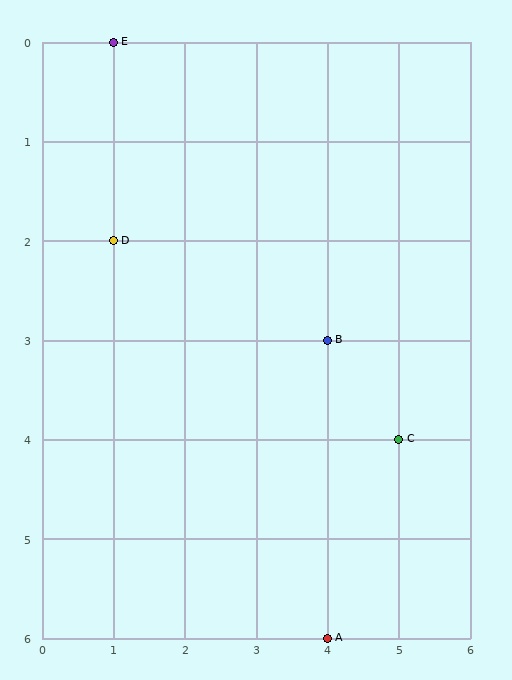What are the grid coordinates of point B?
Point B is at grid coordinates (4, 3).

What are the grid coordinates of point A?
Point A is at grid coordinates (4, 6).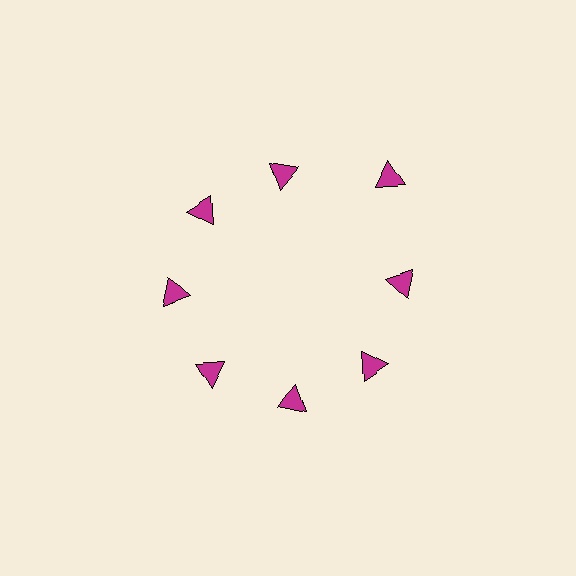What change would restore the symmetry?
The symmetry would be restored by moving it inward, back onto the ring so that all 8 triangles sit at equal angles and equal distance from the center.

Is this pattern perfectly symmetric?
No. The 8 magenta triangles are arranged in a ring, but one element near the 2 o'clock position is pushed outward from the center, breaking the 8-fold rotational symmetry.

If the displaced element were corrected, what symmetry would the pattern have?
It would have 8-fold rotational symmetry — the pattern would map onto itself every 45 degrees.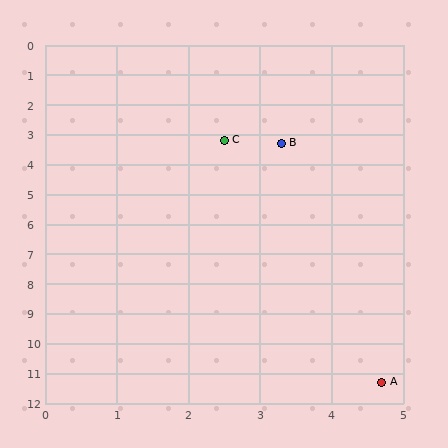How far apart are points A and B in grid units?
Points A and B are about 8.1 grid units apart.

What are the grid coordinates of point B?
Point B is at approximately (3.3, 3.3).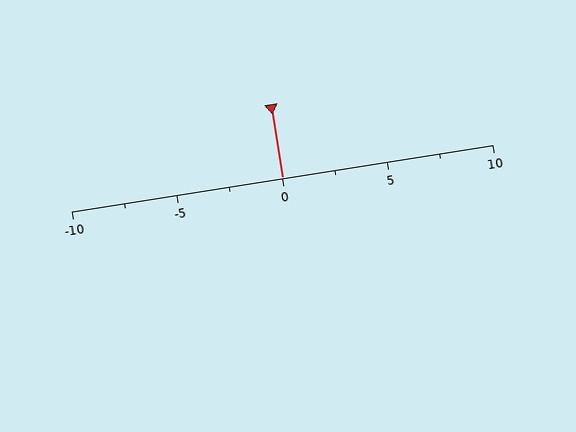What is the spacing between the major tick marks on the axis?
The major ticks are spaced 5 apart.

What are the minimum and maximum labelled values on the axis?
The axis runs from -10 to 10.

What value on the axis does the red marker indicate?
The marker indicates approximately 0.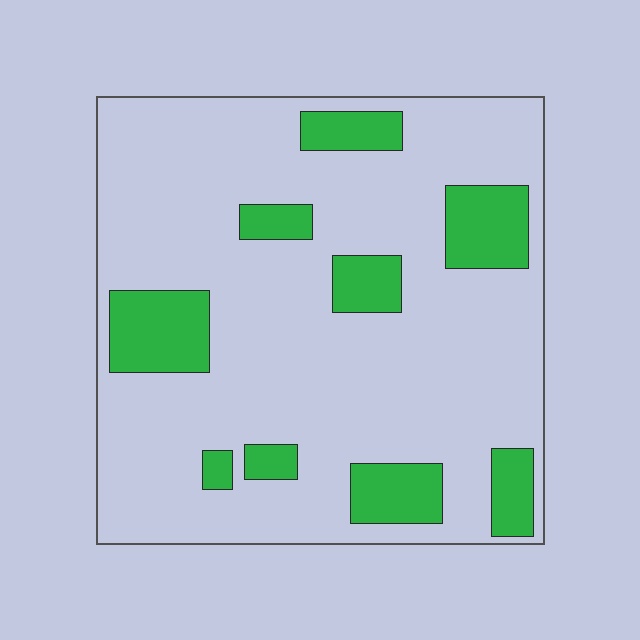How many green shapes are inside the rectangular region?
9.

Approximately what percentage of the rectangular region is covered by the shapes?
Approximately 20%.